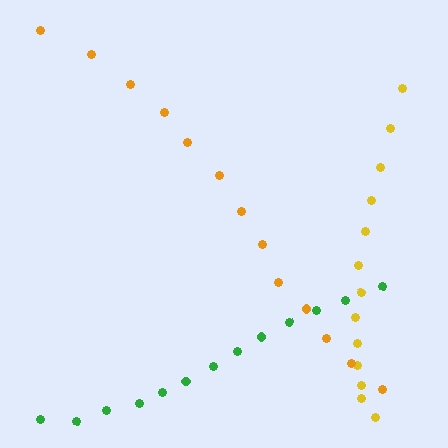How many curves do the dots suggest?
There are 3 distinct paths.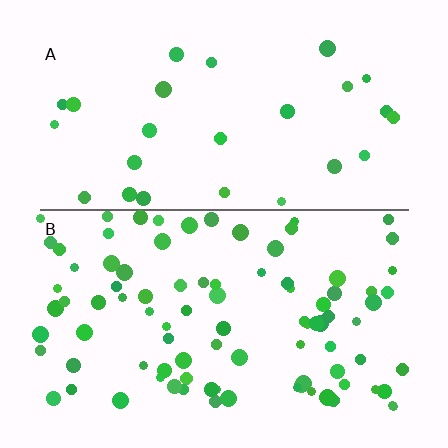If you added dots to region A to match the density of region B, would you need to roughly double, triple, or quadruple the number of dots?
Approximately triple.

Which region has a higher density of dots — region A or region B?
B (the bottom).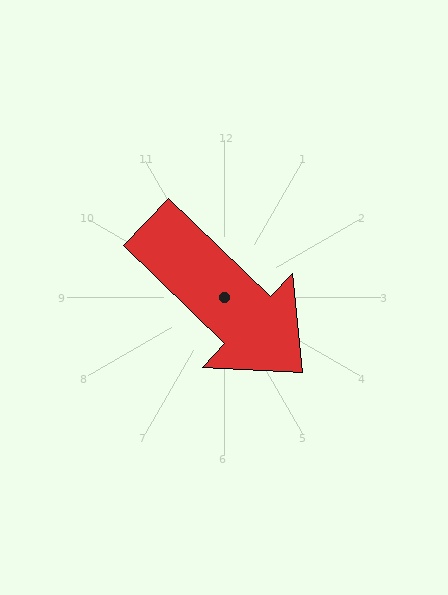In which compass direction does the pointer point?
Southeast.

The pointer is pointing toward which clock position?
Roughly 4 o'clock.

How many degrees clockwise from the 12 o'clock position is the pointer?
Approximately 134 degrees.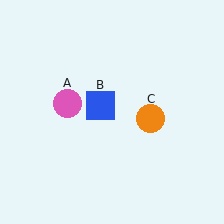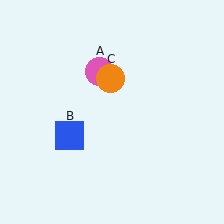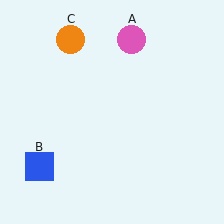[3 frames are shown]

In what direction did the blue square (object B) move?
The blue square (object B) moved down and to the left.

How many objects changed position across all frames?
3 objects changed position: pink circle (object A), blue square (object B), orange circle (object C).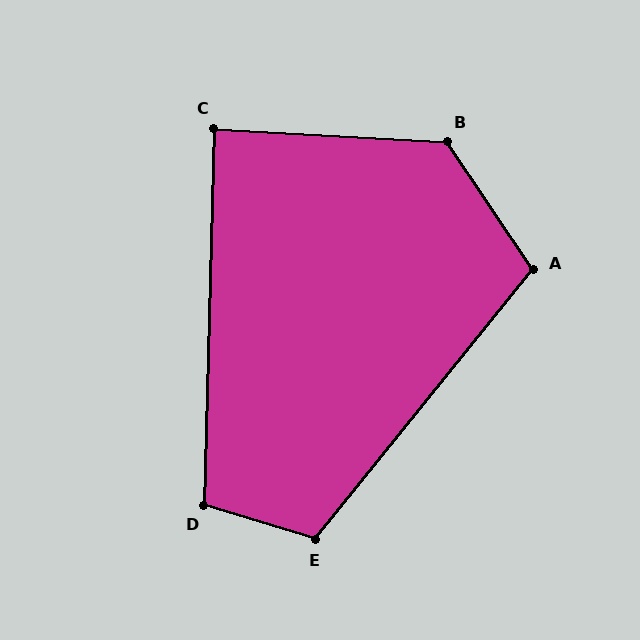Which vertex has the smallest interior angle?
C, at approximately 88 degrees.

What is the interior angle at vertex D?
Approximately 105 degrees (obtuse).